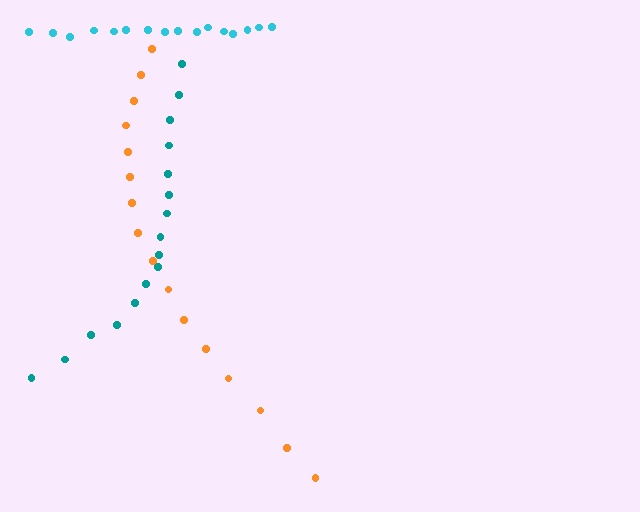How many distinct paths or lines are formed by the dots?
There are 3 distinct paths.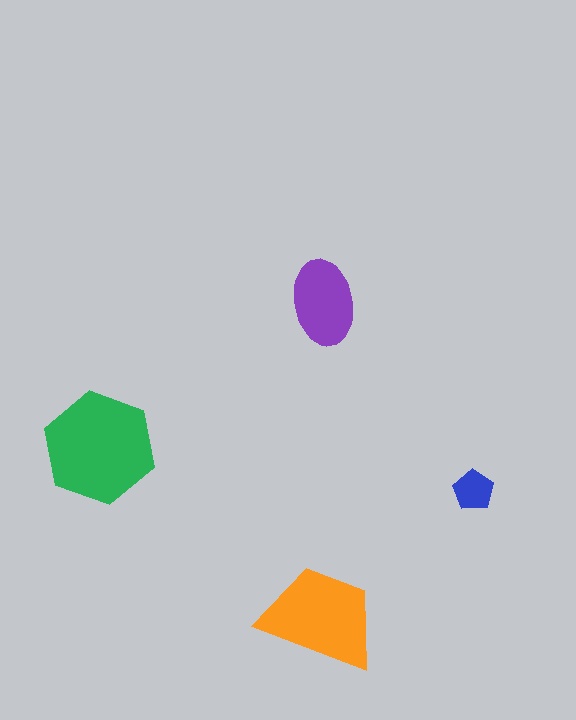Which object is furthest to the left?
The green hexagon is leftmost.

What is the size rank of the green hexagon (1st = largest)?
1st.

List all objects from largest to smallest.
The green hexagon, the orange trapezoid, the purple ellipse, the blue pentagon.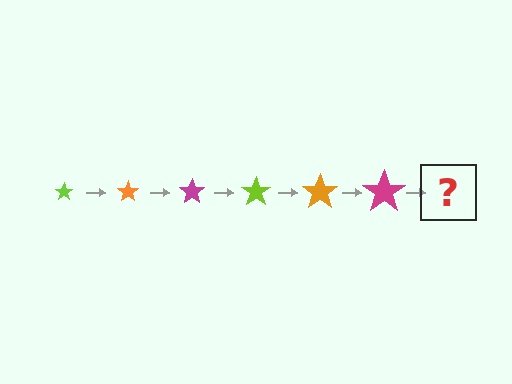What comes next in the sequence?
The next element should be a lime star, larger than the previous one.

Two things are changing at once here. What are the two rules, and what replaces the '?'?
The two rules are that the star grows larger each step and the color cycles through lime, orange, and magenta. The '?' should be a lime star, larger than the previous one.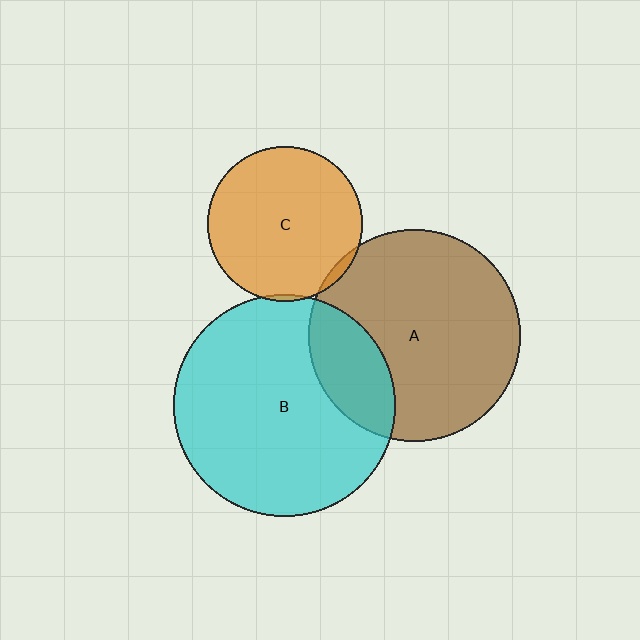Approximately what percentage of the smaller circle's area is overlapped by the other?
Approximately 5%.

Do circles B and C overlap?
Yes.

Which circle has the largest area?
Circle B (cyan).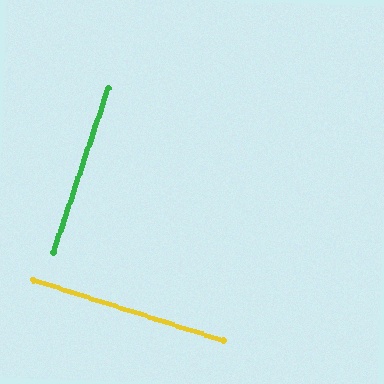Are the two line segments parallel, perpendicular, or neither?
Perpendicular — they meet at approximately 89°.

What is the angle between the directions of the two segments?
Approximately 89 degrees.